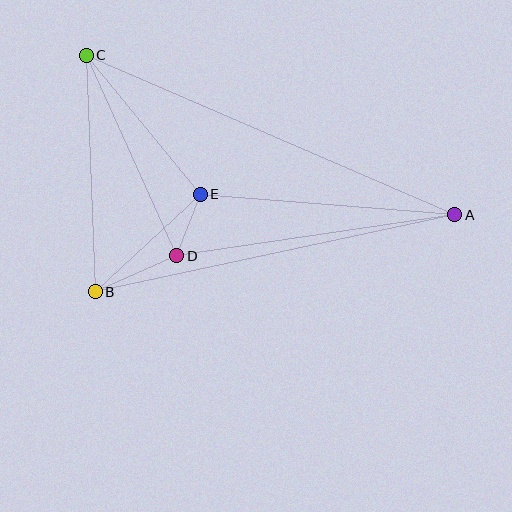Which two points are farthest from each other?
Points A and C are farthest from each other.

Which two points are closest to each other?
Points D and E are closest to each other.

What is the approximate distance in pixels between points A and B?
The distance between A and B is approximately 368 pixels.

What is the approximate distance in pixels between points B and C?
The distance between B and C is approximately 237 pixels.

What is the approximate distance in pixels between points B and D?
The distance between B and D is approximately 89 pixels.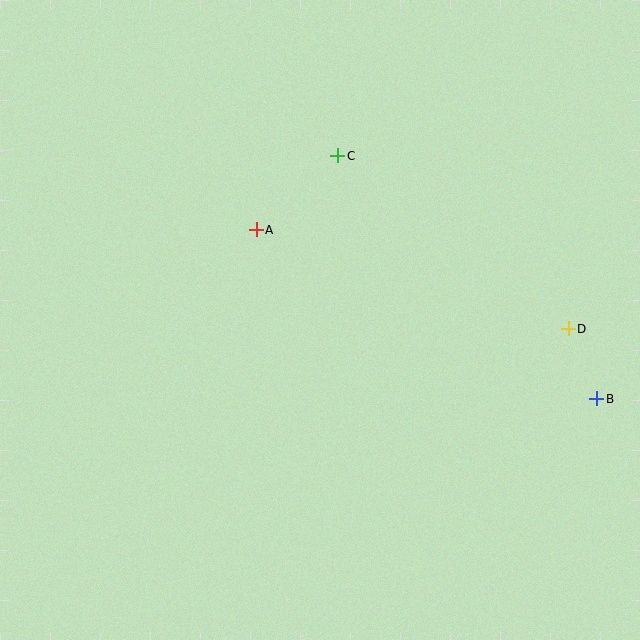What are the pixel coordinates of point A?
Point A is at (256, 230).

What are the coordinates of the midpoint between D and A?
The midpoint between D and A is at (412, 279).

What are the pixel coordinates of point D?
Point D is at (568, 329).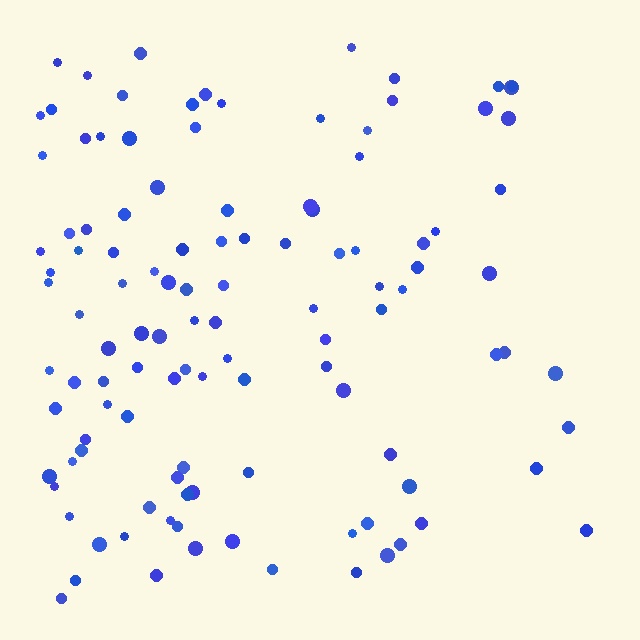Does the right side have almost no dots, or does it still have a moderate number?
Still a moderate number, just noticeably fewer than the left.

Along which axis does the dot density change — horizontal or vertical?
Horizontal.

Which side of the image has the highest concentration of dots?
The left.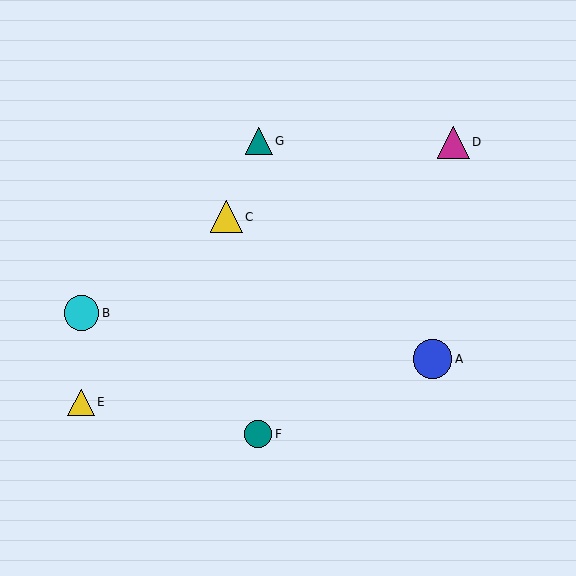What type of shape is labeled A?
Shape A is a blue circle.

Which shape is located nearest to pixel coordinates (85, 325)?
The cyan circle (labeled B) at (81, 313) is nearest to that location.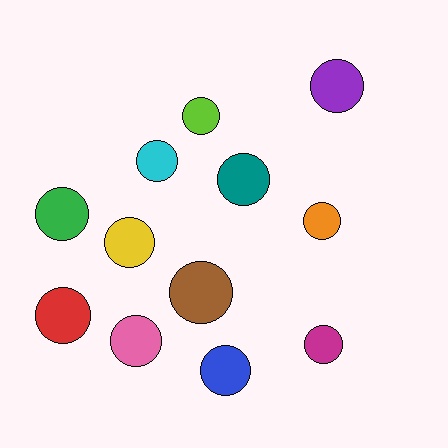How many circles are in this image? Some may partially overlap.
There are 12 circles.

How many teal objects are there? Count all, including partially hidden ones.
There is 1 teal object.